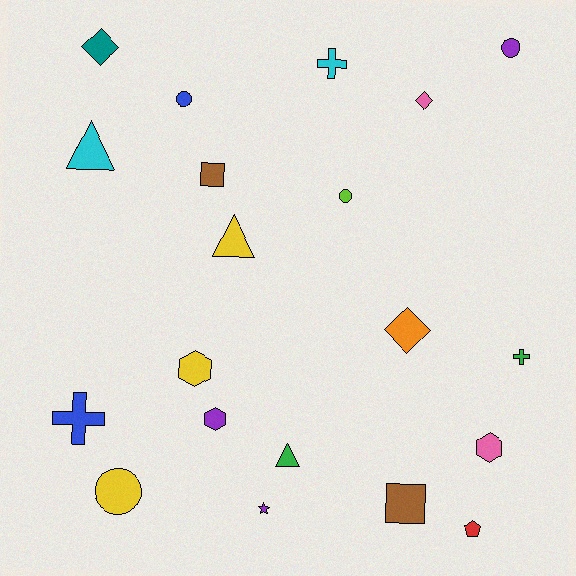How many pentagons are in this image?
There is 1 pentagon.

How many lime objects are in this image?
There is 1 lime object.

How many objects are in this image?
There are 20 objects.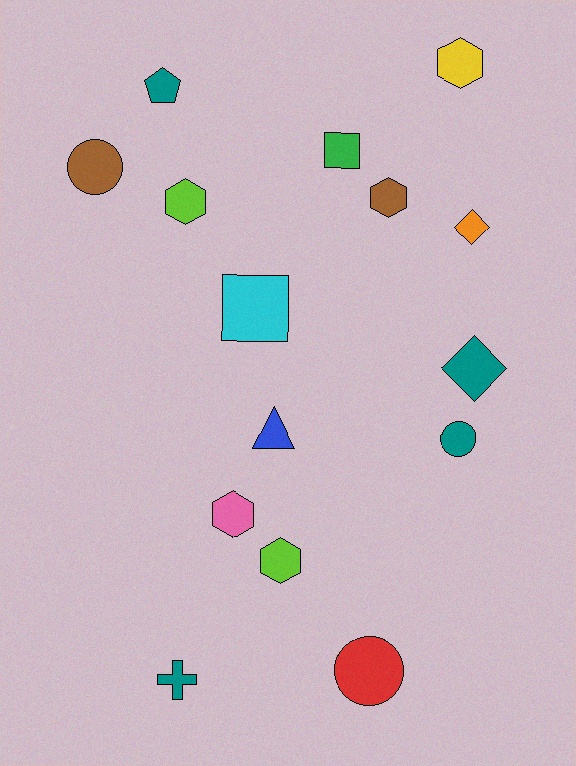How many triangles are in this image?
There is 1 triangle.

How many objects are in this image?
There are 15 objects.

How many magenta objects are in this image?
There are no magenta objects.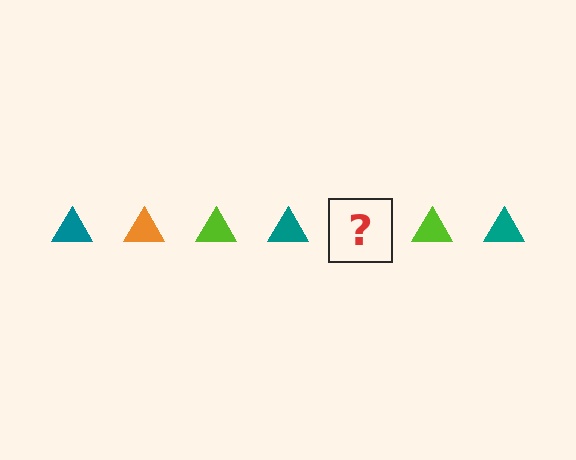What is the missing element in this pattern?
The missing element is an orange triangle.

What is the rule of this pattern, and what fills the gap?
The rule is that the pattern cycles through teal, orange, lime triangles. The gap should be filled with an orange triangle.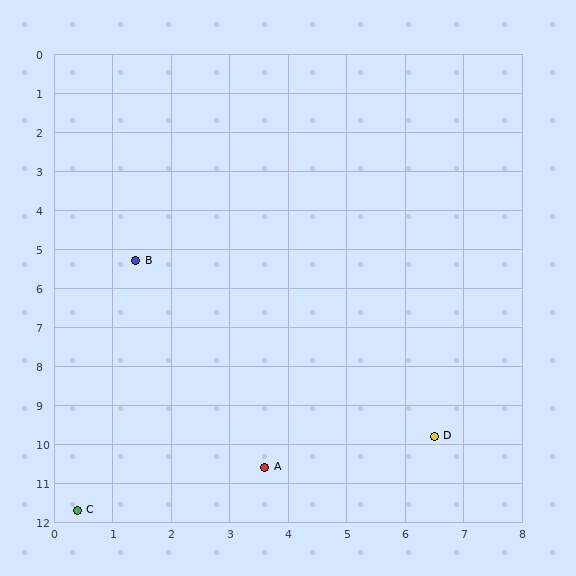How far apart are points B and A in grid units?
Points B and A are about 5.7 grid units apart.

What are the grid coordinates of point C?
Point C is at approximately (0.4, 11.7).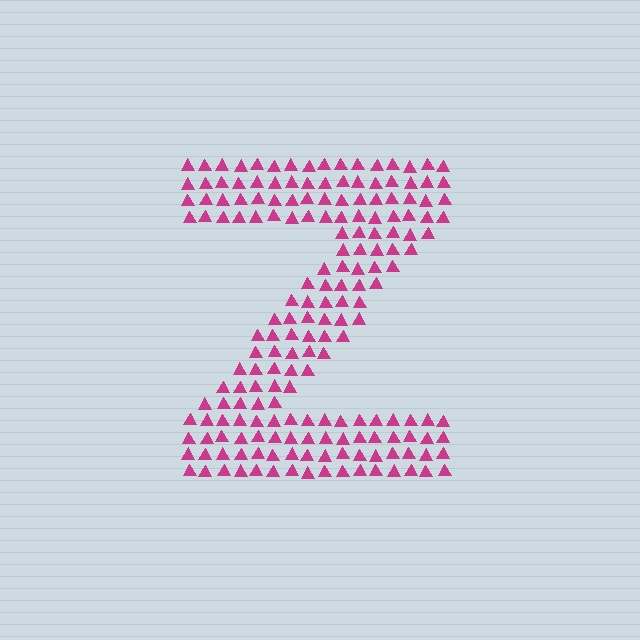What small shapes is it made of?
It is made of small triangles.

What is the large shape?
The large shape is the letter Z.